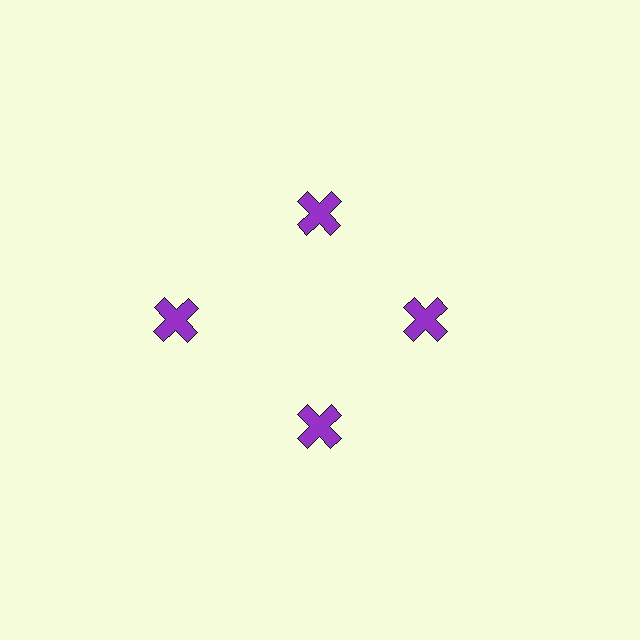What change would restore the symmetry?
The symmetry would be restored by moving it inward, back onto the ring so that all 4 crosses sit at equal angles and equal distance from the center.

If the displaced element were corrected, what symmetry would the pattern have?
It would have 4-fold rotational symmetry — the pattern would map onto itself every 90 degrees.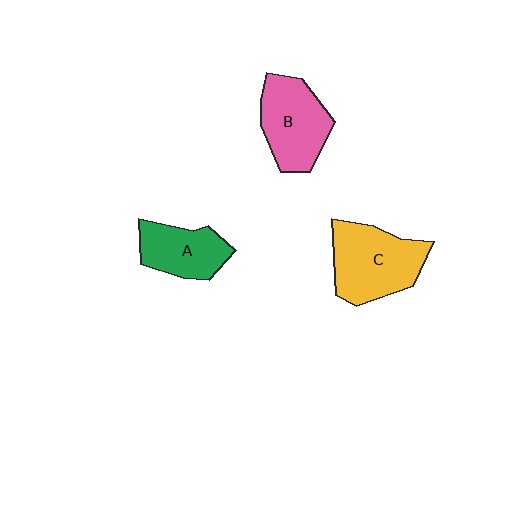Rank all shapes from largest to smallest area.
From largest to smallest: C (yellow), B (pink), A (green).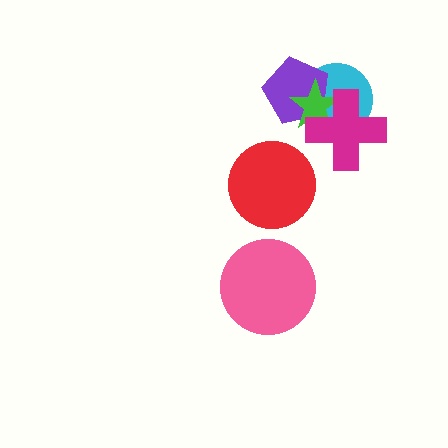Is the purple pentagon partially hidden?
Yes, it is partially covered by another shape.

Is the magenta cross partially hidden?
No, no other shape covers it.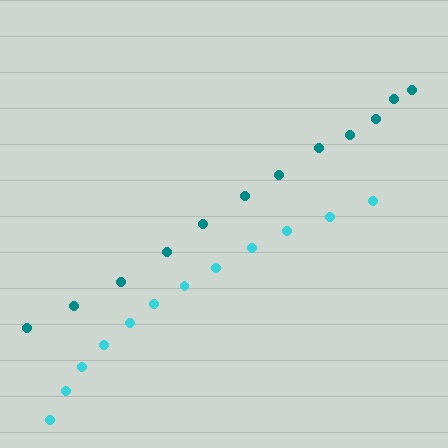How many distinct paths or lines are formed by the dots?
There are 2 distinct paths.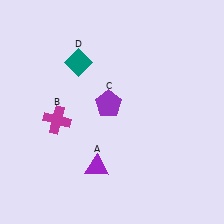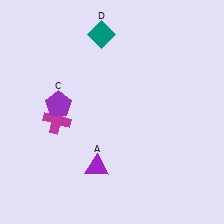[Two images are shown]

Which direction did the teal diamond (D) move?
The teal diamond (D) moved up.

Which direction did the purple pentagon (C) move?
The purple pentagon (C) moved left.